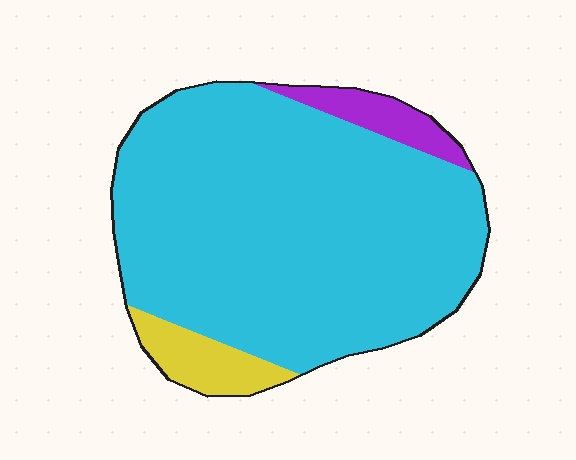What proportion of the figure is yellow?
Yellow covers 8% of the figure.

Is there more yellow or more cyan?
Cyan.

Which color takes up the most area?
Cyan, at roughly 85%.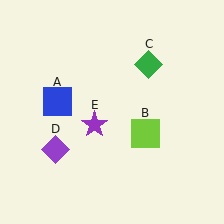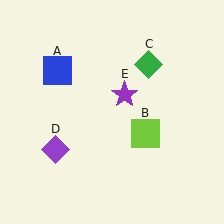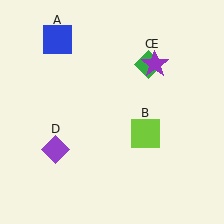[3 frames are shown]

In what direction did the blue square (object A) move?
The blue square (object A) moved up.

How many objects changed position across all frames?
2 objects changed position: blue square (object A), purple star (object E).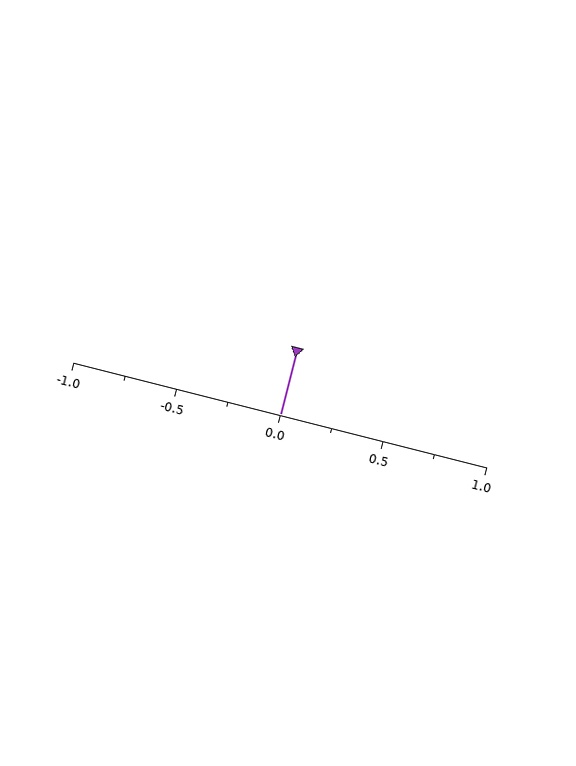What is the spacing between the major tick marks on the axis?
The major ticks are spaced 0.5 apart.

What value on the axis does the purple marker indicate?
The marker indicates approximately 0.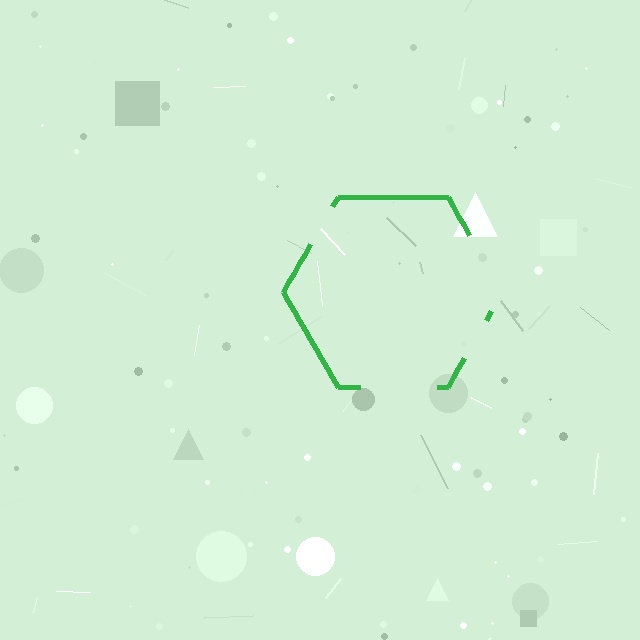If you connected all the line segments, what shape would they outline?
They would outline a hexagon.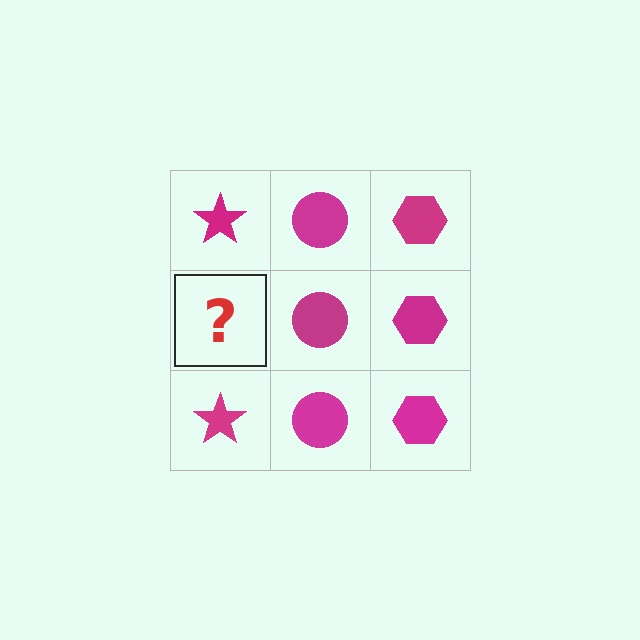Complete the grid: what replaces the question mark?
The question mark should be replaced with a magenta star.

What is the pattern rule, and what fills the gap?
The rule is that each column has a consistent shape. The gap should be filled with a magenta star.